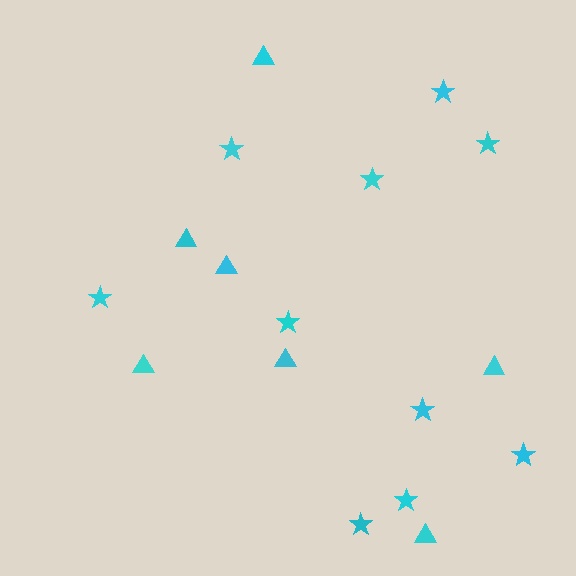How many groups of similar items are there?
There are 2 groups: one group of triangles (7) and one group of stars (10).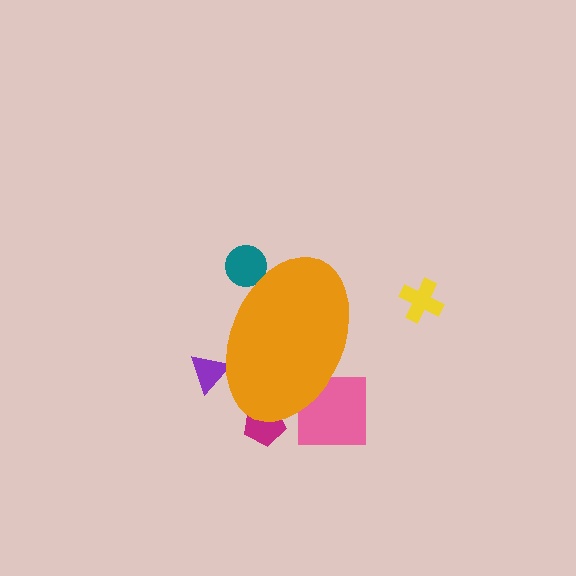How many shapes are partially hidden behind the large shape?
4 shapes are partially hidden.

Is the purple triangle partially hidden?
Yes, the purple triangle is partially hidden behind the orange ellipse.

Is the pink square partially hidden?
Yes, the pink square is partially hidden behind the orange ellipse.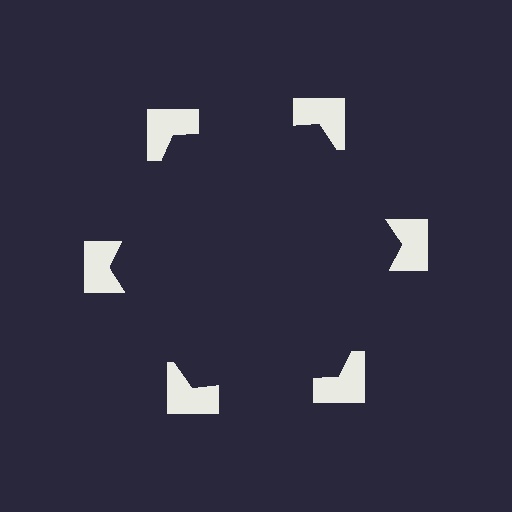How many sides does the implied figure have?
6 sides.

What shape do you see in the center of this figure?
An illusory hexagon — its edges are inferred from the aligned wedge cuts in the notched squares, not physically drawn.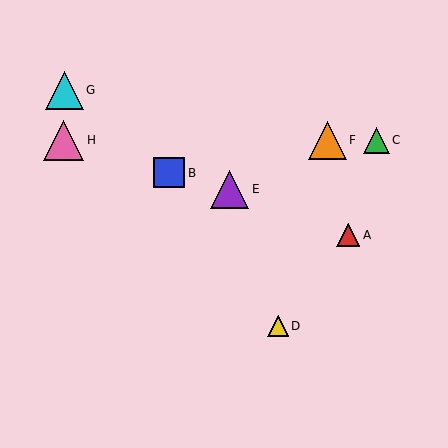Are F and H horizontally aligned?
Yes, both are at y≈140.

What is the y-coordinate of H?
Object H is at y≈140.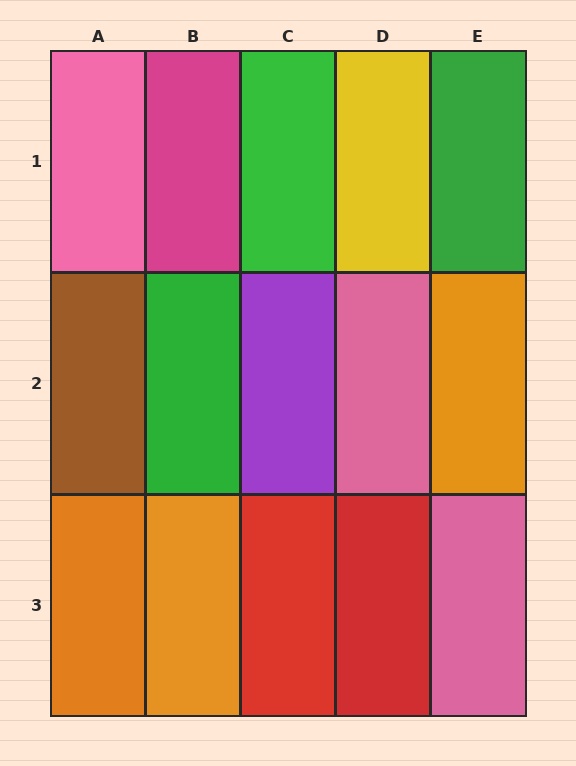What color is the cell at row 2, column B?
Green.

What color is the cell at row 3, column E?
Pink.